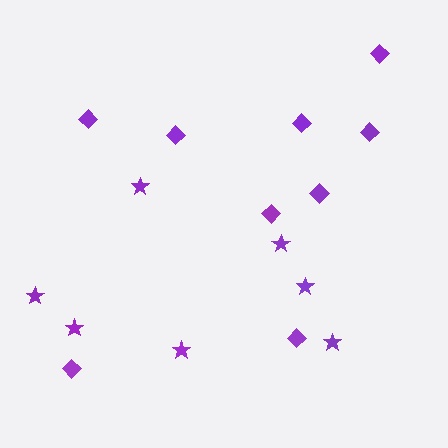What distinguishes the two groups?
There are 2 groups: one group of diamonds (9) and one group of stars (7).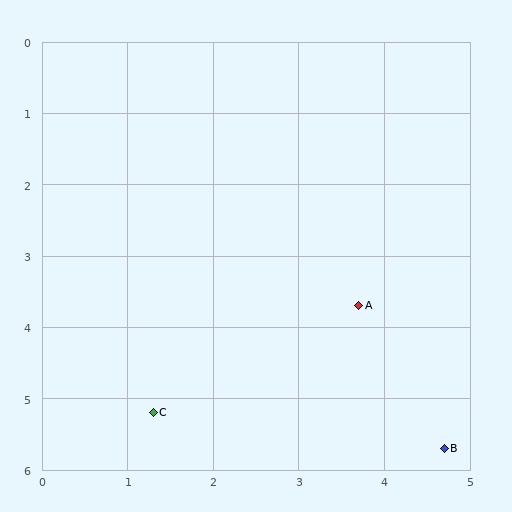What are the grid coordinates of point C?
Point C is at approximately (1.3, 5.2).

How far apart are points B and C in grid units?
Points B and C are about 3.4 grid units apart.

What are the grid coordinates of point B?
Point B is at approximately (4.7, 5.7).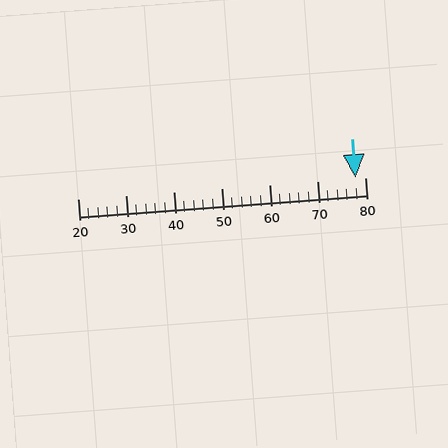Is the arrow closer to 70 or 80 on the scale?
The arrow is closer to 80.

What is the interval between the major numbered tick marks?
The major tick marks are spaced 10 units apart.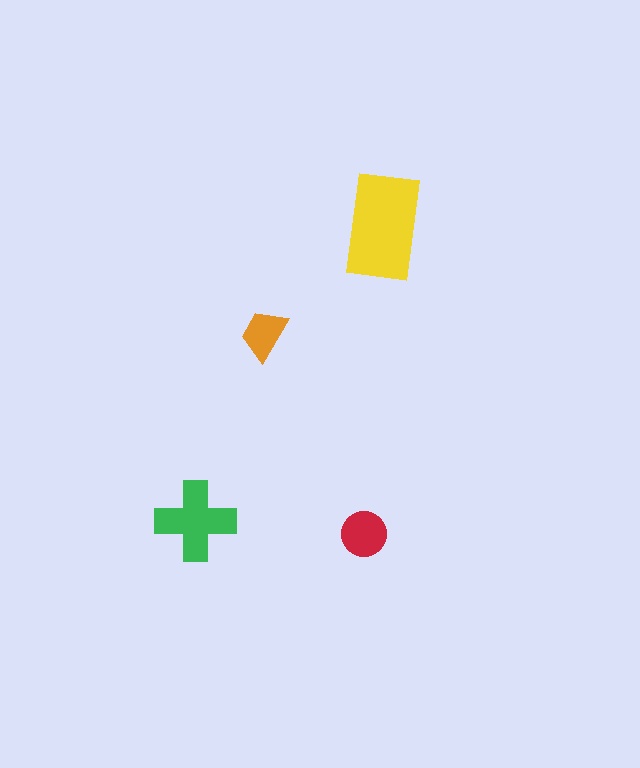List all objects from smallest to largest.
The orange trapezoid, the red circle, the green cross, the yellow rectangle.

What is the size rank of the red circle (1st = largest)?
3rd.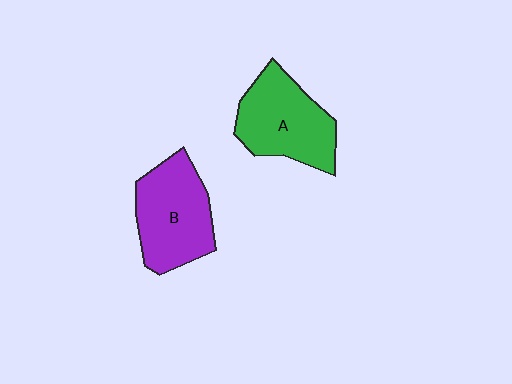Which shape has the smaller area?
Shape A (green).